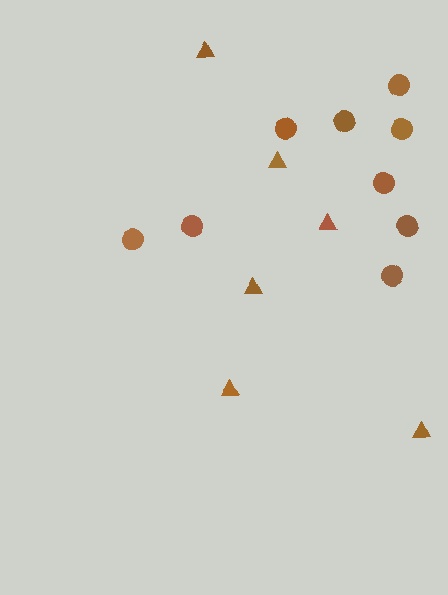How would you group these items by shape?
There are 2 groups: one group of circles (9) and one group of triangles (6).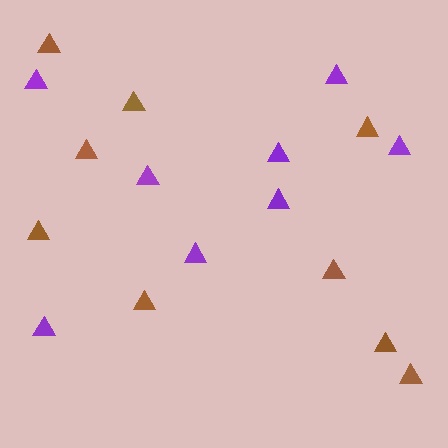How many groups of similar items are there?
There are 2 groups: one group of purple triangles (8) and one group of brown triangles (9).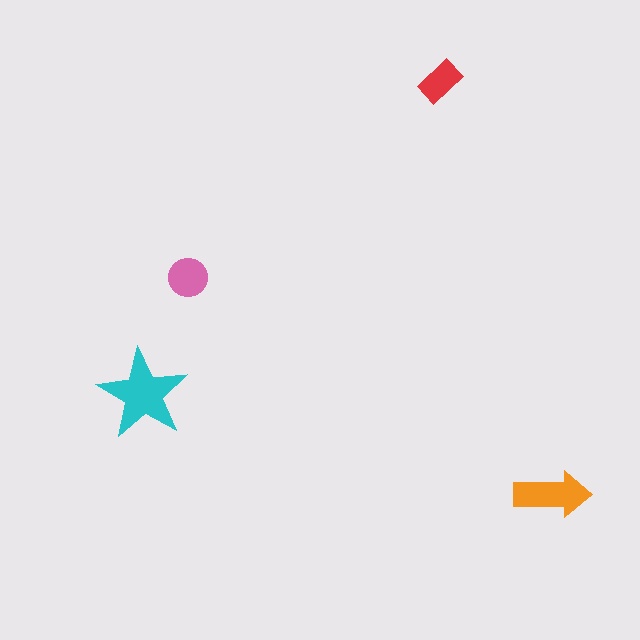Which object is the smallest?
The red rectangle.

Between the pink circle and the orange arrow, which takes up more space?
The orange arrow.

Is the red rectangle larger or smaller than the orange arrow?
Smaller.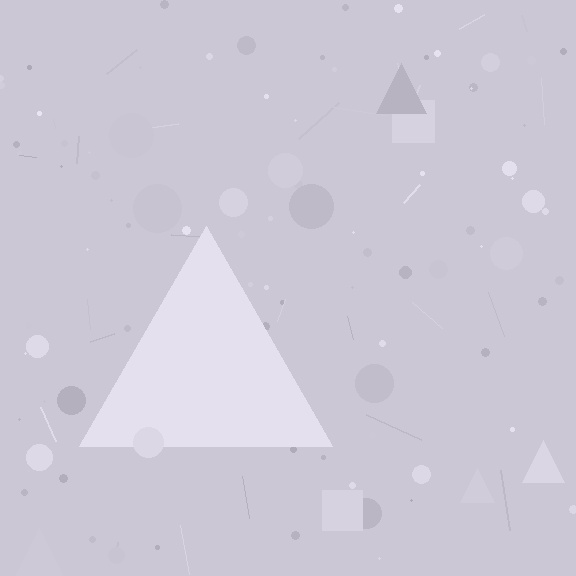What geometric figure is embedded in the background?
A triangle is embedded in the background.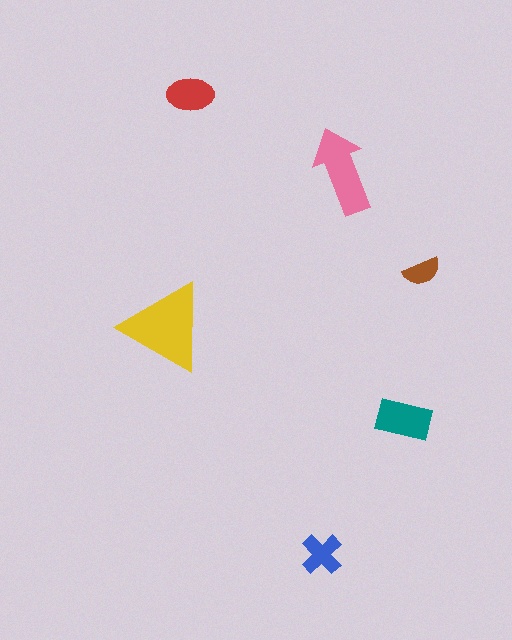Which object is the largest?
The yellow triangle.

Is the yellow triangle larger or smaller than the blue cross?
Larger.